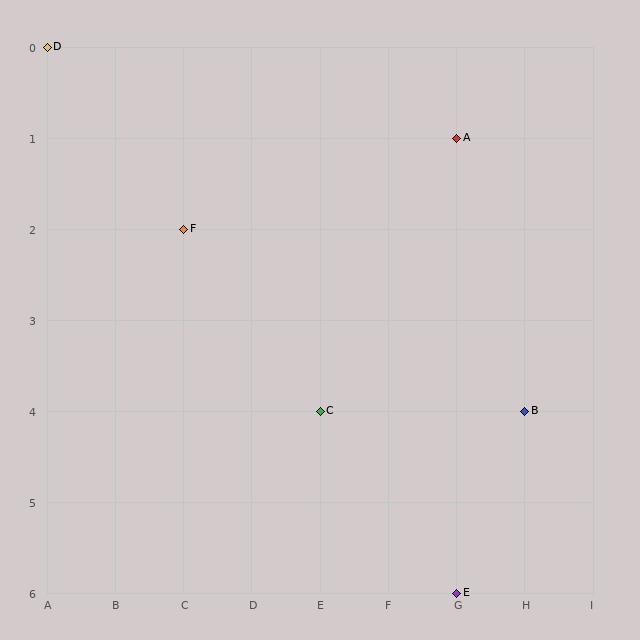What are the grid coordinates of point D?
Point D is at grid coordinates (A, 0).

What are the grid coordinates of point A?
Point A is at grid coordinates (G, 1).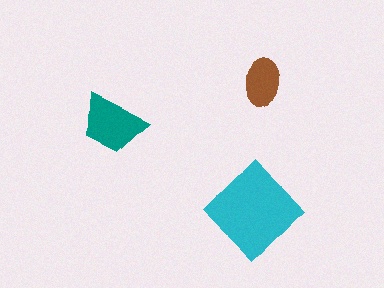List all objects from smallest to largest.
The brown ellipse, the teal trapezoid, the cyan diamond.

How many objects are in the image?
There are 3 objects in the image.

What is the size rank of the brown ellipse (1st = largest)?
3rd.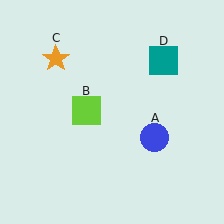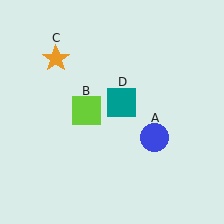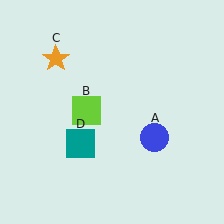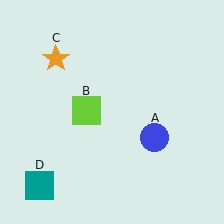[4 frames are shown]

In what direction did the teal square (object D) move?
The teal square (object D) moved down and to the left.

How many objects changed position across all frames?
1 object changed position: teal square (object D).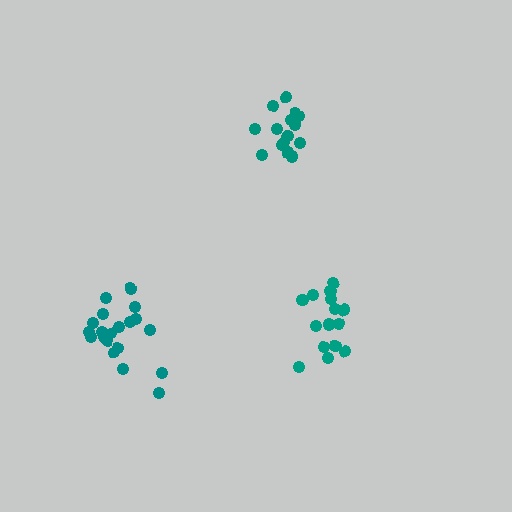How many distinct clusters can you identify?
There are 3 distinct clusters.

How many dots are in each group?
Group 1: 15 dots, Group 2: 20 dots, Group 3: 15 dots (50 total).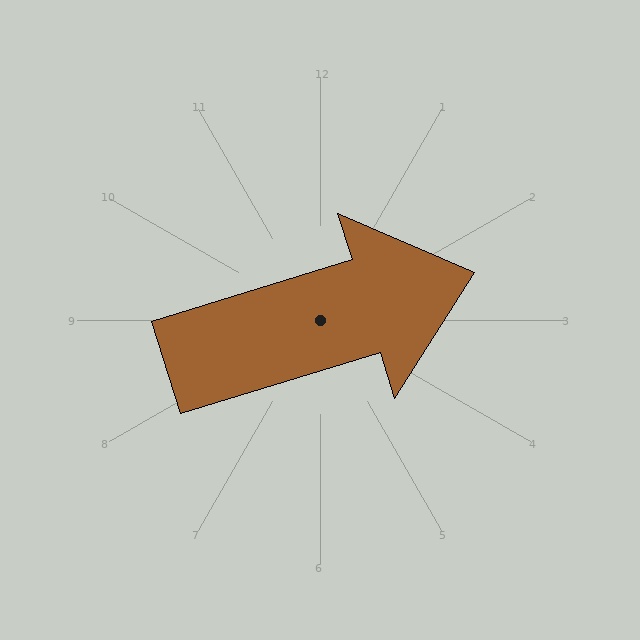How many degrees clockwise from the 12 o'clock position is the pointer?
Approximately 73 degrees.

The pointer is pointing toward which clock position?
Roughly 2 o'clock.